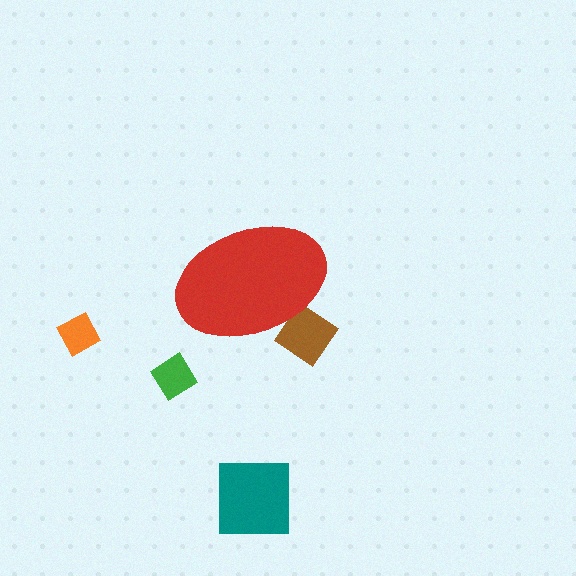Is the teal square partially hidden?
No, the teal square is fully visible.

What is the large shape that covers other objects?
A red ellipse.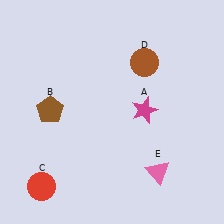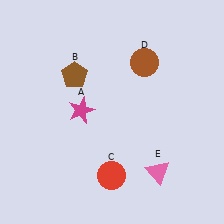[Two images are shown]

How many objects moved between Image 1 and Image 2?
3 objects moved between the two images.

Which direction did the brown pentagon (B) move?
The brown pentagon (B) moved up.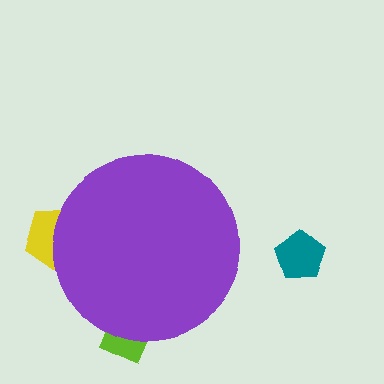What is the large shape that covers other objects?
A purple circle.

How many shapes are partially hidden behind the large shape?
2 shapes are partially hidden.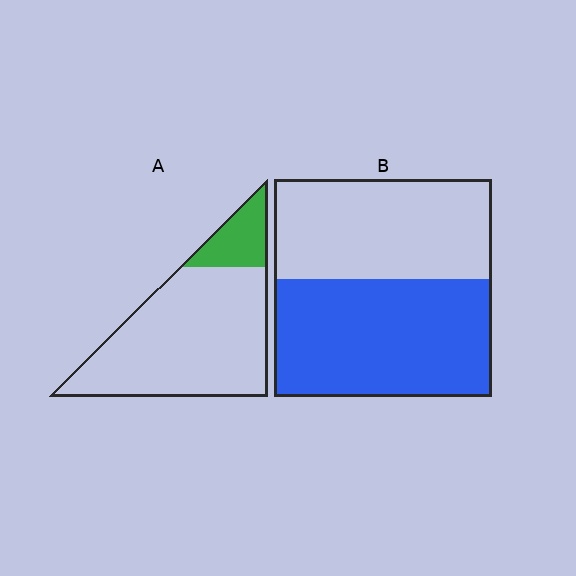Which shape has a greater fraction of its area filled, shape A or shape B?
Shape B.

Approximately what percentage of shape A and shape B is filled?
A is approximately 15% and B is approximately 55%.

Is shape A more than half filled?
No.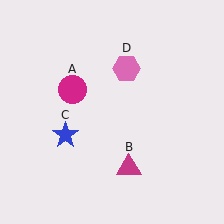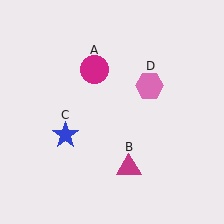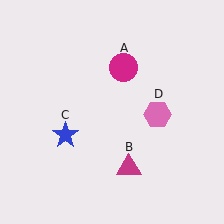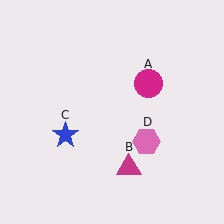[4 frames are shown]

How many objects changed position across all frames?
2 objects changed position: magenta circle (object A), pink hexagon (object D).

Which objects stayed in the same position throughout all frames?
Magenta triangle (object B) and blue star (object C) remained stationary.